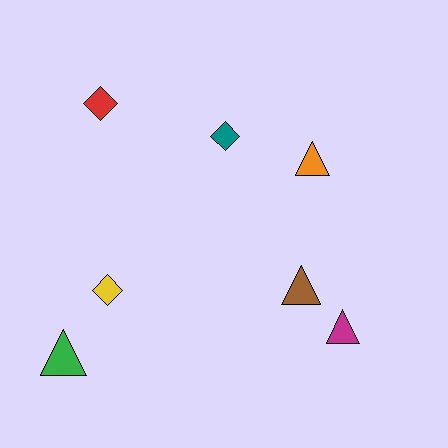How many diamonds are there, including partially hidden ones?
There are 3 diamonds.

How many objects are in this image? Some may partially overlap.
There are 7 objects.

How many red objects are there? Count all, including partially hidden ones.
There is 1 red object.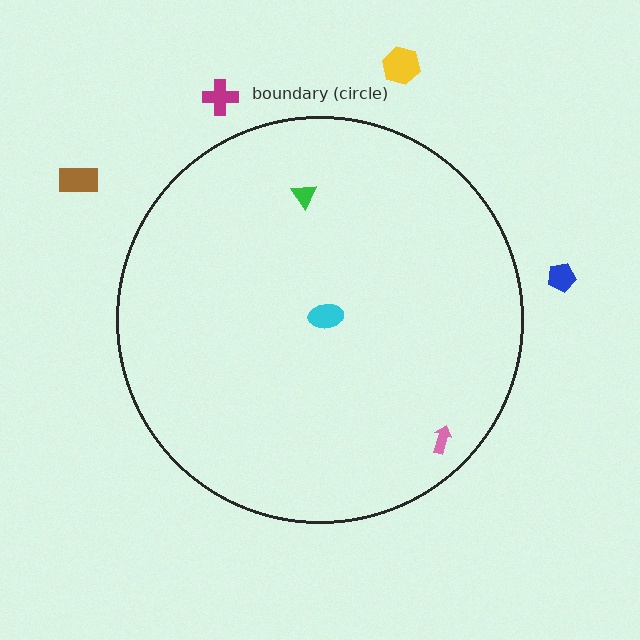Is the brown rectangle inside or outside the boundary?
Outside.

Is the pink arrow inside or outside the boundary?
Inside.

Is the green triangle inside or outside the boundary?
Inside.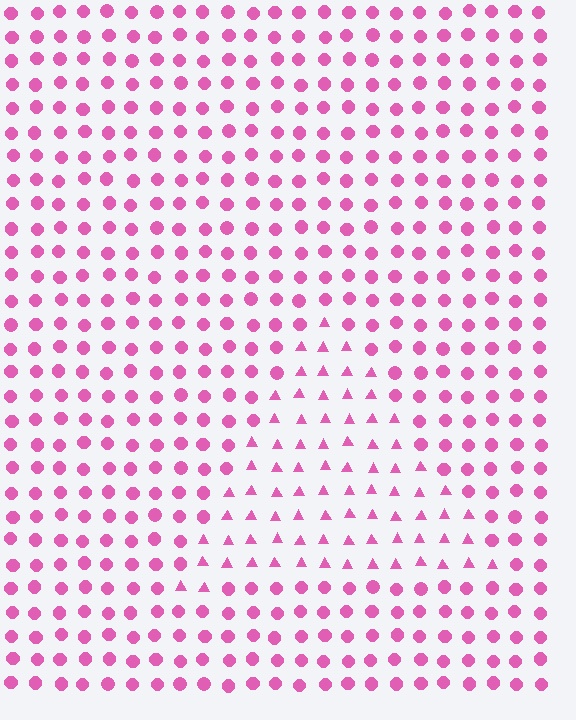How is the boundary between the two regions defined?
The boundary is defined by a change in element shape: triangles inside vs. circles outside. All elements share the same color and spacing.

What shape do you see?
I see a triangle.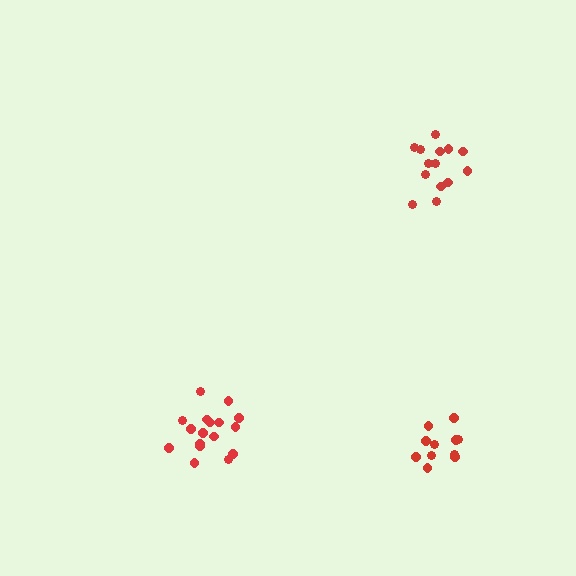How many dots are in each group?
Group 1: 14 dots, Group 2: 17 dots, Group 3: 11 dots (42 total).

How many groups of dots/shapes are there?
There are 3 groups.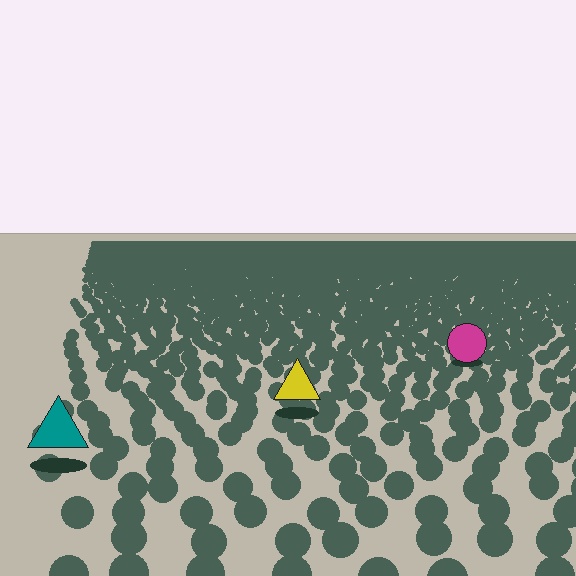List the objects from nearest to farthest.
From nearest to farthest: the teal triangle, the yellow triangle, the magenta circle.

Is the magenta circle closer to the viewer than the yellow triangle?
No. The yellow triangle is closer — you can tell from the texture gradient: the ground texture is coarser near it.